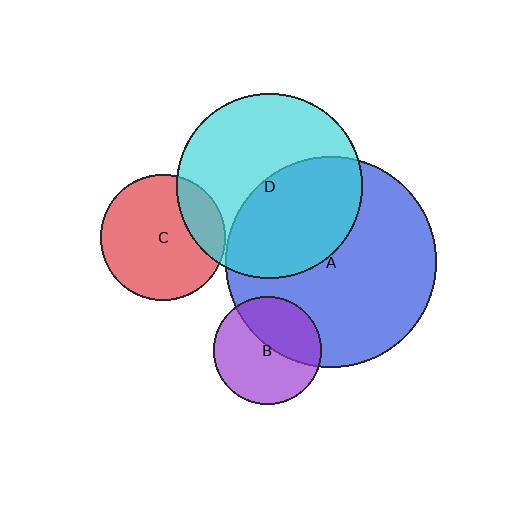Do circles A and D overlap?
Yes.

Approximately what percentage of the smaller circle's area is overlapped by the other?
Approximately 45%.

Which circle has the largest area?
Circle A (blue).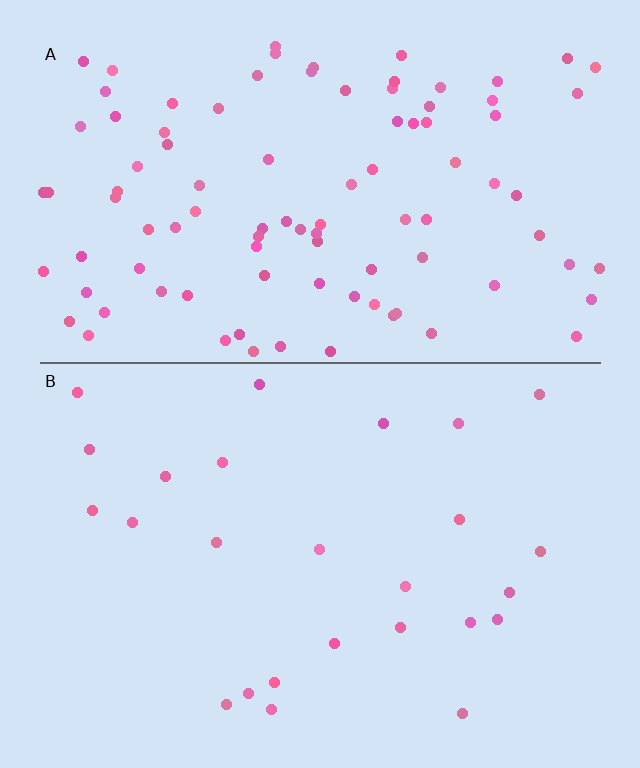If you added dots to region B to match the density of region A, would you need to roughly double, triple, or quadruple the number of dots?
Approximately quadruple.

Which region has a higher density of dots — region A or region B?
A (the top).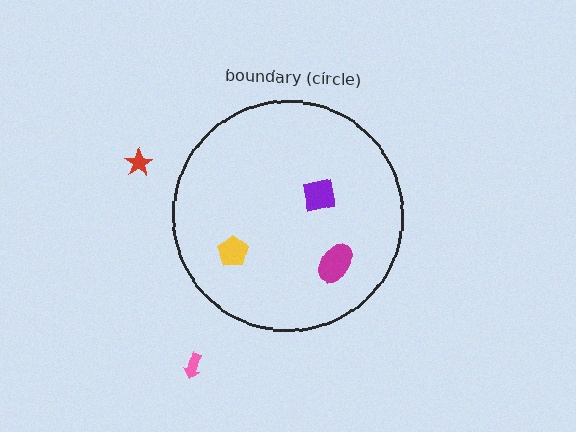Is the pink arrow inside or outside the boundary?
Outside.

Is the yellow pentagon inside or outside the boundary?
Inside.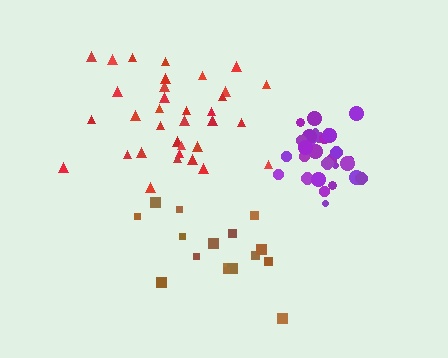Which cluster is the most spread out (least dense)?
Brown.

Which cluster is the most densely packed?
Purple.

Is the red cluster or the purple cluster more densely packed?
Purple.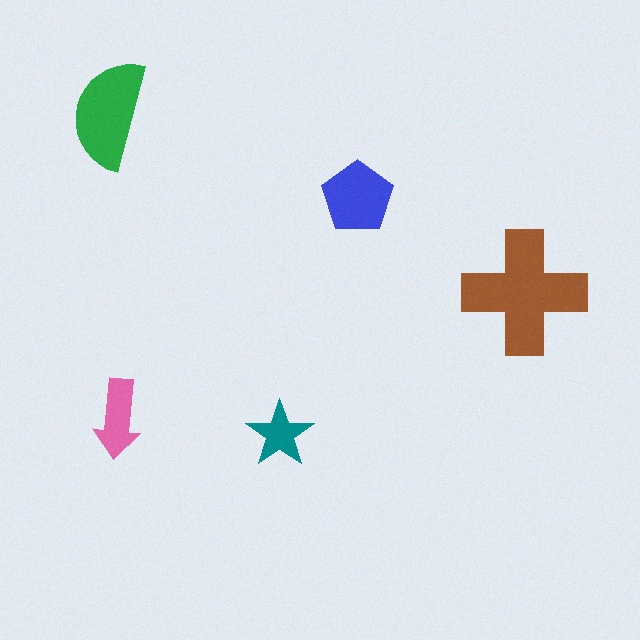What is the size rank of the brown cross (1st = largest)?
1st.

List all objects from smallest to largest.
The teal star, the pink arrow, the blue pentagon, the green semicircle, the brown cross.